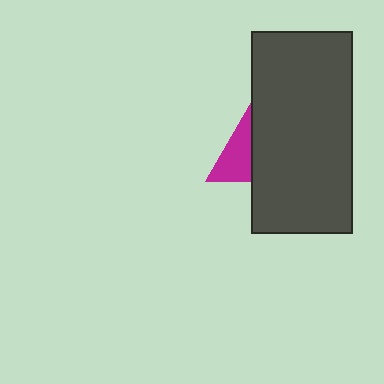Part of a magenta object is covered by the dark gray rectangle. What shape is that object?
It is a triangle.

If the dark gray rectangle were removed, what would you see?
You would see the complete magenta triangle.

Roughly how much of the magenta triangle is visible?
A small part of it is visible (roughly 35%).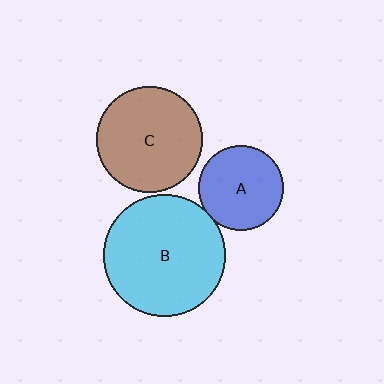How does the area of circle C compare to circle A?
Approximately 1.6 times.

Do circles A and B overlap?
Yes.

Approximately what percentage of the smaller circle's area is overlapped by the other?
Approximately 5%.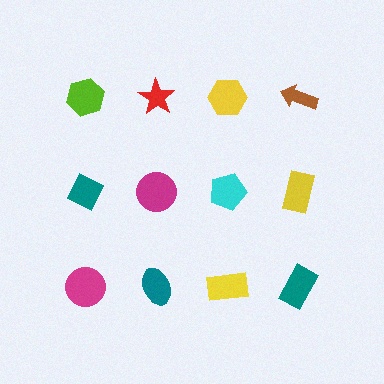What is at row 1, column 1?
A lime hexagon.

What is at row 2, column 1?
A teal diamond.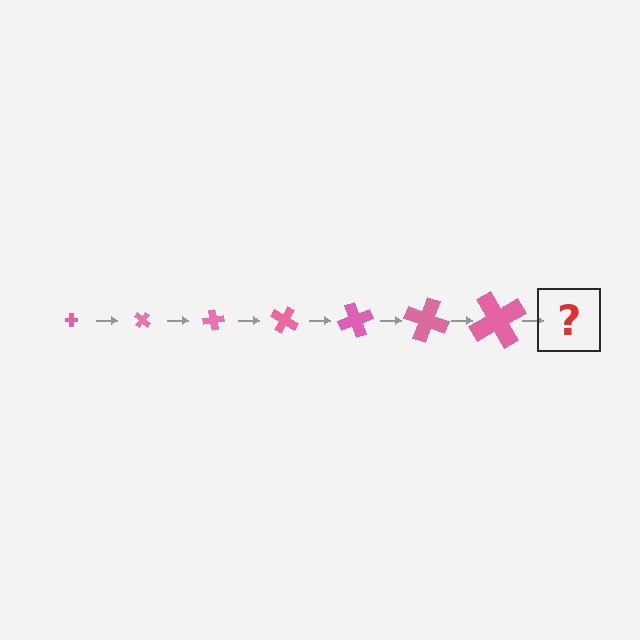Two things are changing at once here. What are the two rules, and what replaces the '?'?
The two rules are that the cross grows larger each step and it rotates 40 degrees each step. The '?' should be a cross, larger than the previous one and rotated 280 degrees from the start.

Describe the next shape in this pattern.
It should be a cross, larger than the previous one and rotated 280 degrees from the start.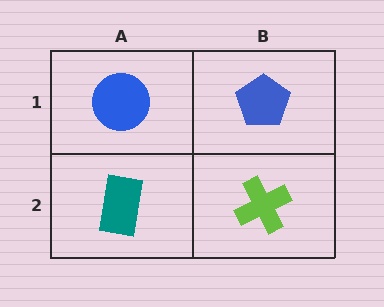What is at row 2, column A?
A teal rectangle.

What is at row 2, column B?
A lime cross.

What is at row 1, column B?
A blue pentagon.